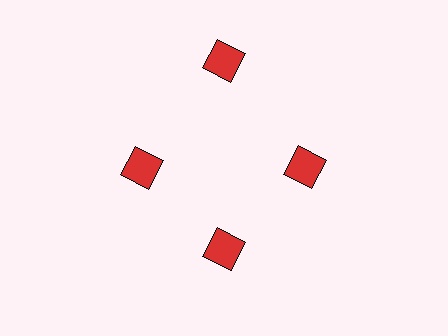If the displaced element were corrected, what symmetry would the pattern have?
It would have 4-fold rotational symmetry — the pattern would map onto itself every 90 degrees.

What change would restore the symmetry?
The symmetry would be restored by moving it inward, back onto the ring so that all 4 squares sit at equal angles and equal distance from the center.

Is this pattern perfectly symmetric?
No. The 4 red squares are arranged in a ring, but one element near the 12 o'clock position is pushed outward from the center, breaking the 4-fold rotational symmetry.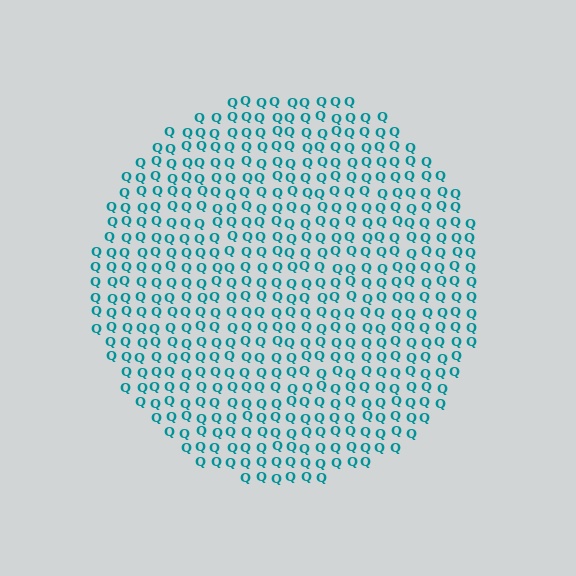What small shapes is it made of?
It is made of small letter Q's.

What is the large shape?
The large shape is a circle.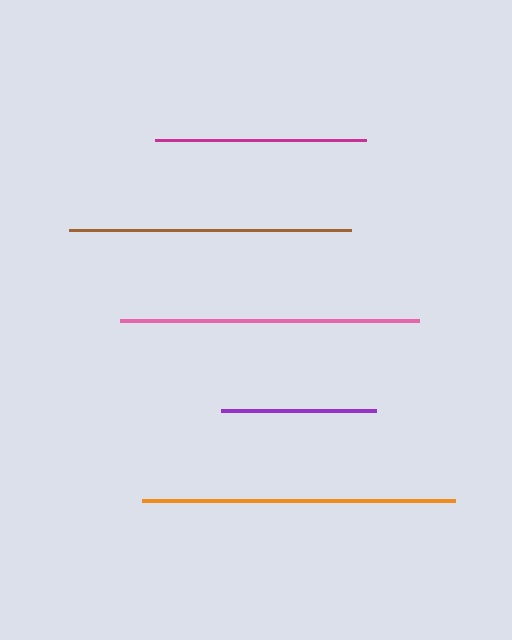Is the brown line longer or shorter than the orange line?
The orange line is longer than the brown line.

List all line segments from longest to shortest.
From longest to shortest: orange, pink, brown, magenta, purple.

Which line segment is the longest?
The orange line is the longest at approximately 313 pixels.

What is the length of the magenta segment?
The magenta segment is approximately 211 pixels long.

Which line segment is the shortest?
The purple line is the shortest at approximately 155 pixels.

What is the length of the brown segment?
The brown segment is approximately 282 pixels long.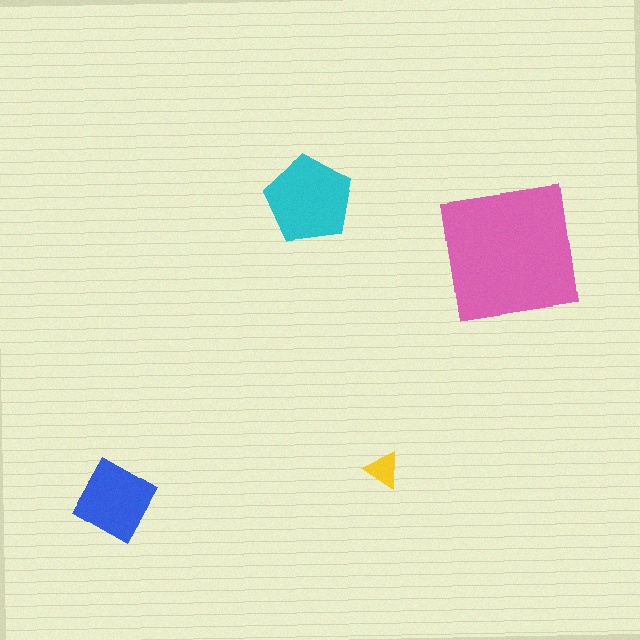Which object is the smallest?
The yellow triangle.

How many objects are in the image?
There are 4 objects in the image.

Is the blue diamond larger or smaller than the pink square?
Smaller.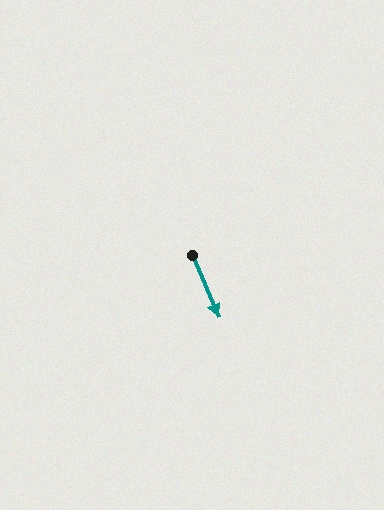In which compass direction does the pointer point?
Southeast.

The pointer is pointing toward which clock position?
Roughly 5 o'clock.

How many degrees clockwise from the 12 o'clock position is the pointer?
Approximately 157 degrees.